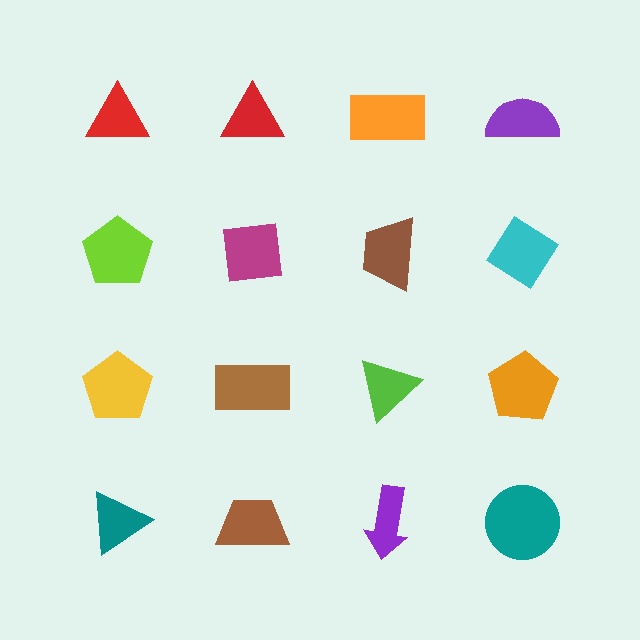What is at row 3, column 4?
An orange pentagon.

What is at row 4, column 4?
A teal circle.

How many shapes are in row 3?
4 shapes.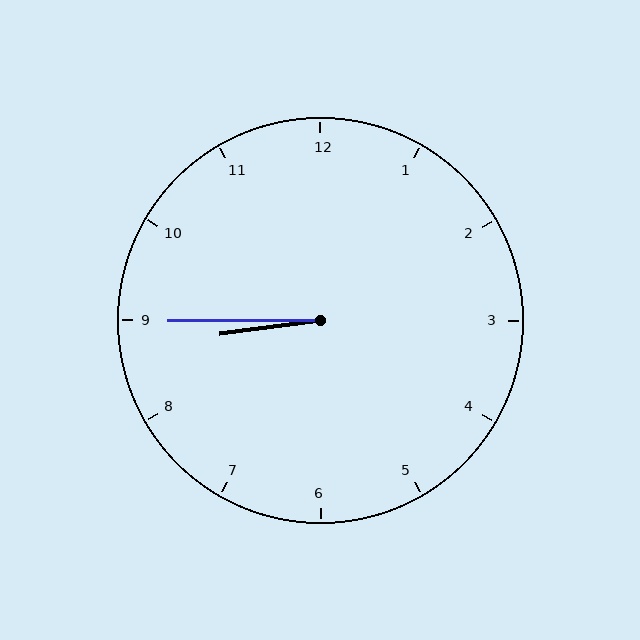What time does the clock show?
8:45.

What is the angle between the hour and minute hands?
Approximately 8 degrees.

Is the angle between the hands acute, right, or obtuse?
It is acute.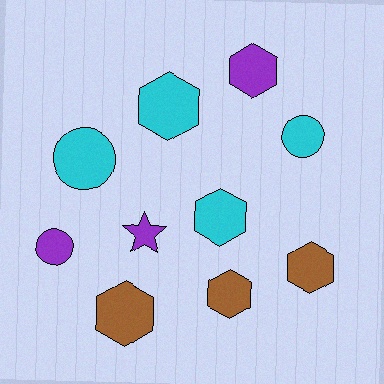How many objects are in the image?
There are 10 objects.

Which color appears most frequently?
Cyan, with 4 objects.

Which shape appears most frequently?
Hexagon, with 6 objects.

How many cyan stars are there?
There are no cyan stars.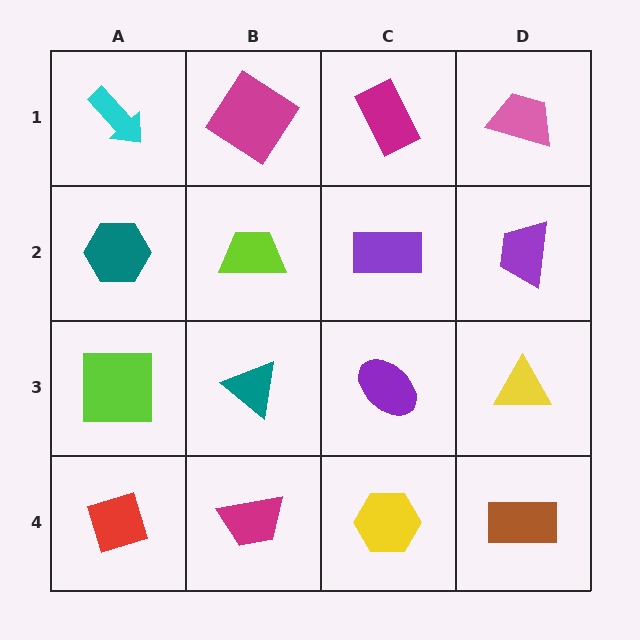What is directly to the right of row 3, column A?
A teal triangle.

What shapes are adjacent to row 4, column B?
A teal triangle (row 3, column B), a red diamond (row 4, column A), a yellow hexagon (row 4, column C).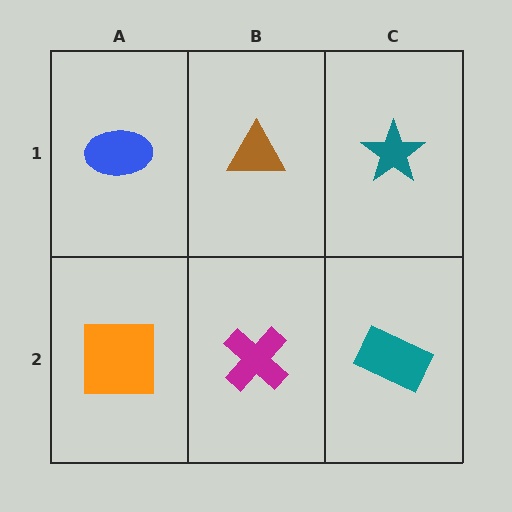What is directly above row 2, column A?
A blue ellipse.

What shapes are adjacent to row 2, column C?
A teal star (row 1, column C), a magenta cross (row 2, column B).